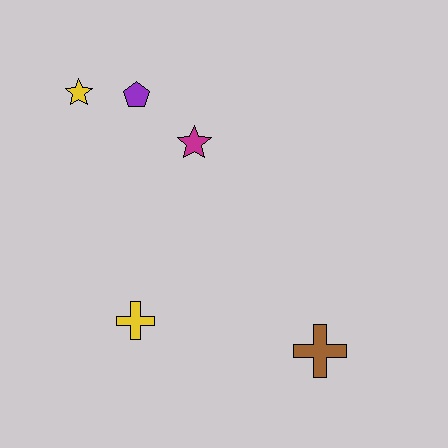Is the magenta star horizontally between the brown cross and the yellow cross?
Yes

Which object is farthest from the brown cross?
The yellow star is farthest from the brown cross.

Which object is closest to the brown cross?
The yellow cross is closest to the brown cross.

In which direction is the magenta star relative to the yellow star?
The magenta star is to the right of the yellow star.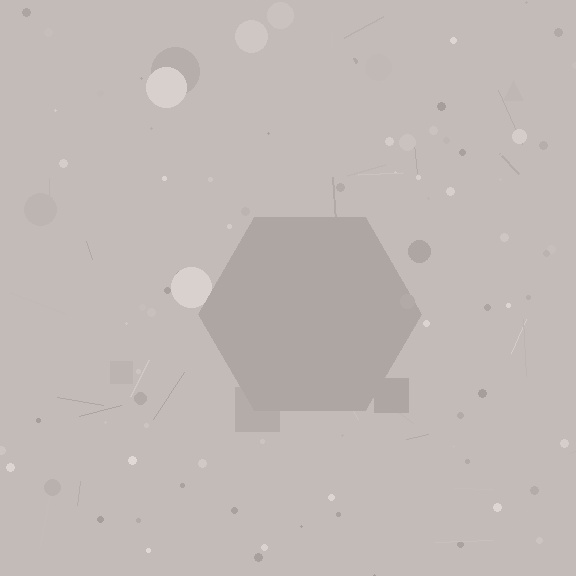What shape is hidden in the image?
A hexagon is hidden in the image.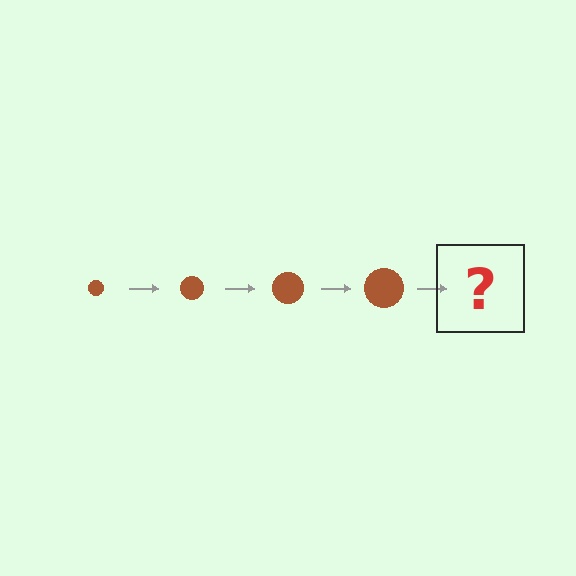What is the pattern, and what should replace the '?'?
The pattern is that the circle gets progressively larger each step. The '?' should be a brown circle, larger than the previous one.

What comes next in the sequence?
The next element should be a brown circle, larger than the previous one.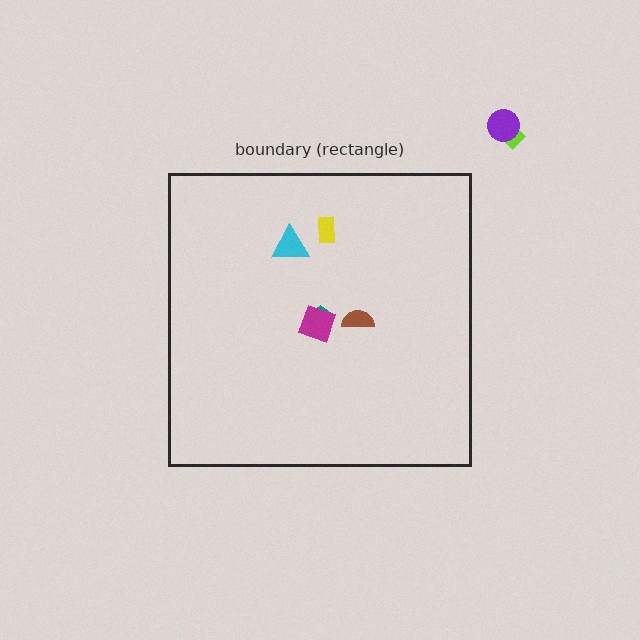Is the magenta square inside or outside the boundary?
Inside.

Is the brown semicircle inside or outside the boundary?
Inside.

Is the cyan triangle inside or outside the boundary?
Inside.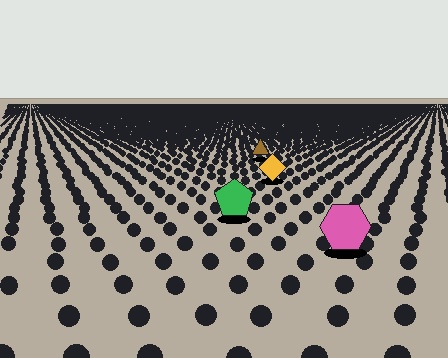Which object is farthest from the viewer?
The brown triangle is farthest from the viewer. It appears smaller and the ground texture around it is denser.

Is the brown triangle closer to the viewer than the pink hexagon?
No. The pink hexagon is closer — you can tell from the texture gradient: the ground texture is coarser near it.